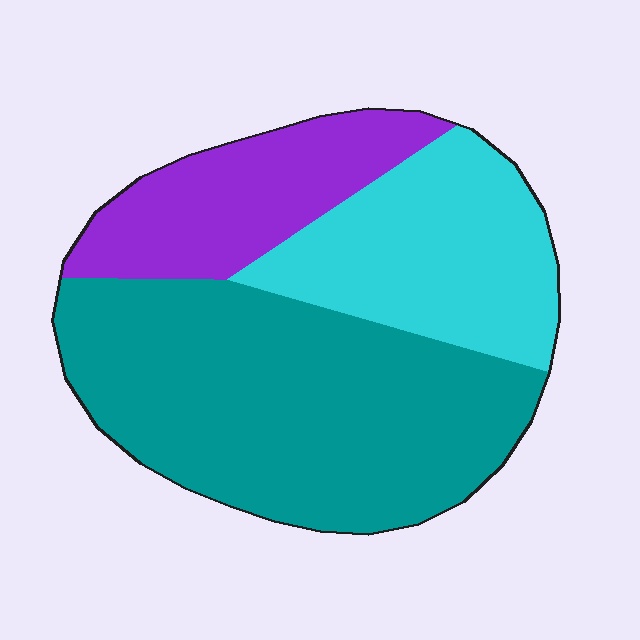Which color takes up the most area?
Teal, at roughly 50%.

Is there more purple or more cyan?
Cyan.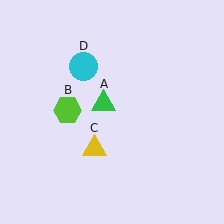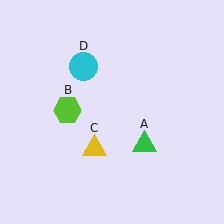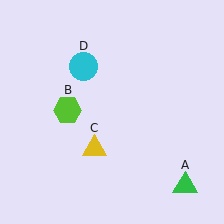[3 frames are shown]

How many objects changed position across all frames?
1 object changed position: green triangle (object A).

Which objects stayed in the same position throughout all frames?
Lime hexagon (object B) and yellow triangle (object C) and cyan circle (object D) remained stationary.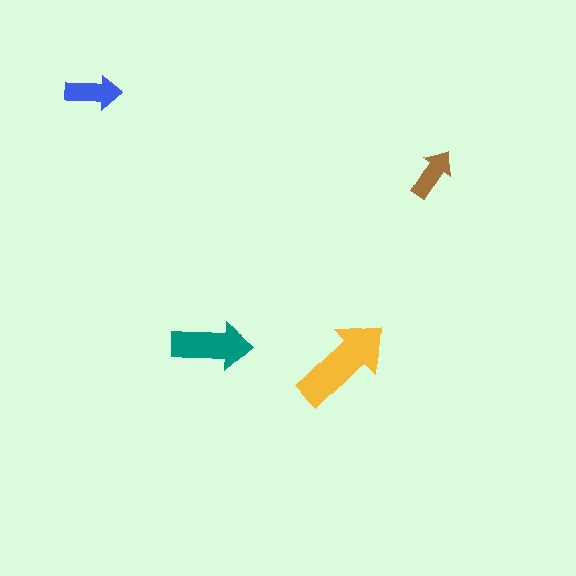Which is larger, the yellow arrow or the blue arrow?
The yellow one.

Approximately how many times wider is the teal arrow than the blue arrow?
About 1.5 times wider.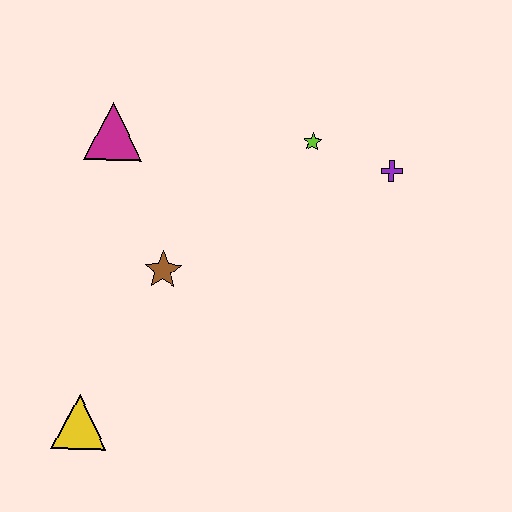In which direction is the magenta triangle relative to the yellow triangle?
The magenta triangle is above the yellow triangle.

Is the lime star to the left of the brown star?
No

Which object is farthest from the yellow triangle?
The purple cross is farthest from the yellow triangle.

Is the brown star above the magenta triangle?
No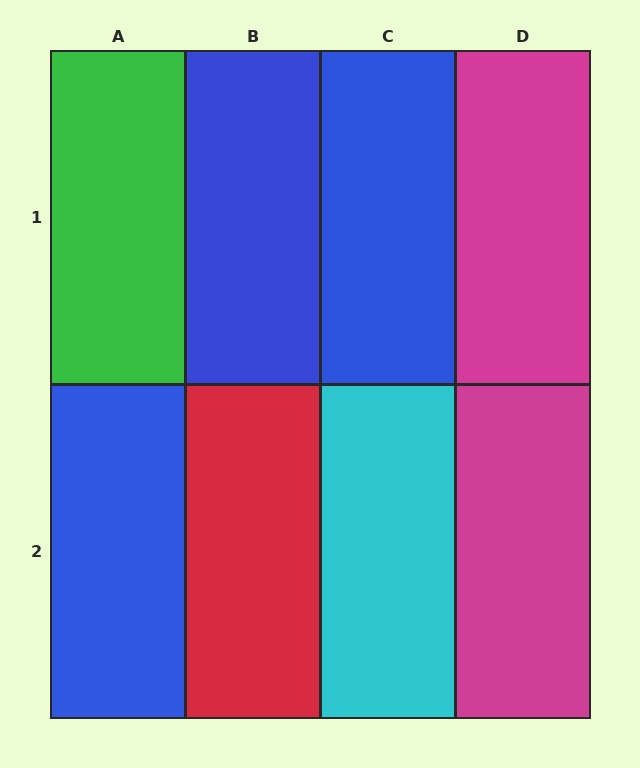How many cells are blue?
3 cells are blue.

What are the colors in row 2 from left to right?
Blue, red, cyan, magenta.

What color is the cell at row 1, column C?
Blue.